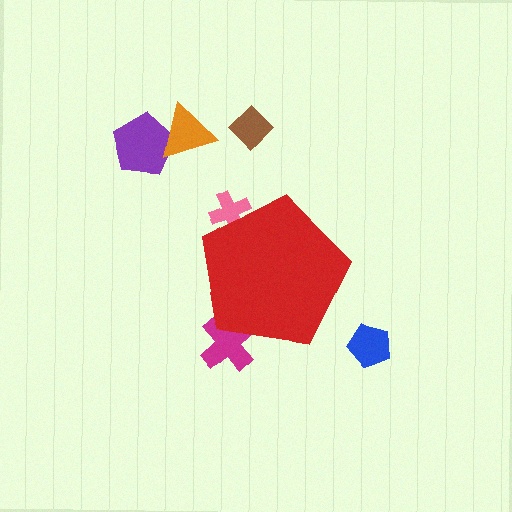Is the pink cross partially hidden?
Yes, the pink cross is partially hidden behind the red pentagon.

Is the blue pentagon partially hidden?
No, the blue pentagon is fully visible.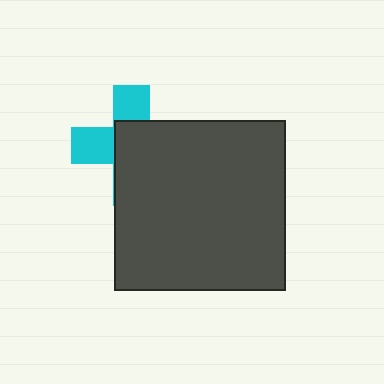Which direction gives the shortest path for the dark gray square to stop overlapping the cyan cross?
Moving toward the lower-right gives the shortest separation.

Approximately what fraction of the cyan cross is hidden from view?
Roughly 63% of the cyan cross is hidden behind the dark gray square.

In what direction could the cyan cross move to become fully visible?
The cyan cross could move toward the upper-left. That would shift it out from behind the dark gray square entirely.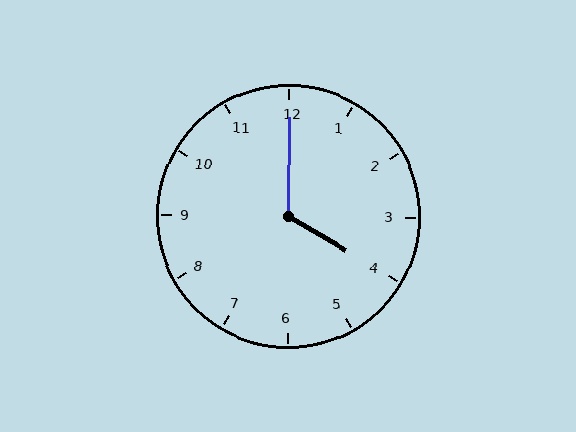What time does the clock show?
4:00.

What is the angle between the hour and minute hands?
Approximately 120 degrees.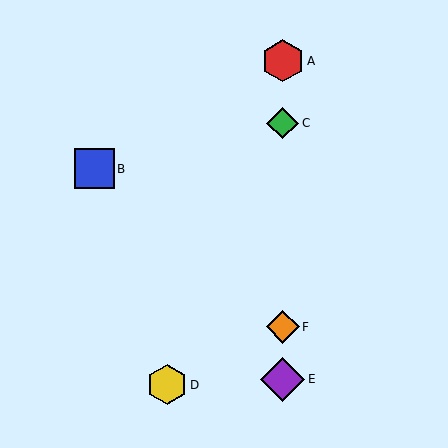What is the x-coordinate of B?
Object B is at x≈94.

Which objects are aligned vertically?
Objects A, C, E, F are aligned vertically.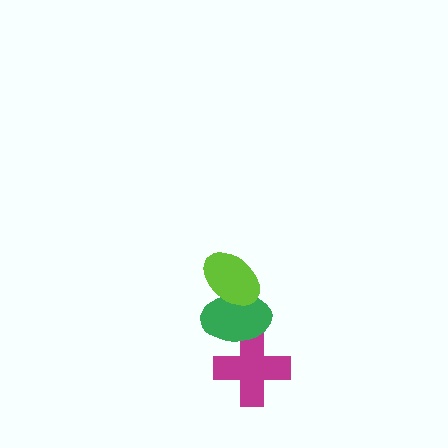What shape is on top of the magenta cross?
The green ellipse is on top of the magenta cross.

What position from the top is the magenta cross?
The magenta cross is 3rd from the top.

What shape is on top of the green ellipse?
The lime ellipse is on top of the green ellipse.